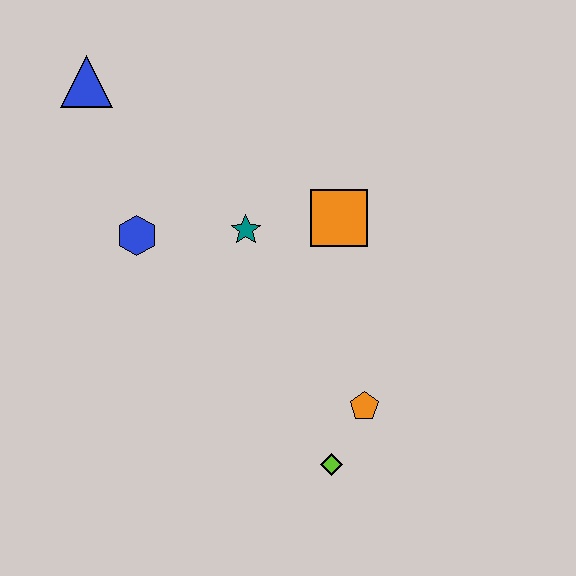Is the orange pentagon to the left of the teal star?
No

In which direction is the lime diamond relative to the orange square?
The lime diamond is below the orange square.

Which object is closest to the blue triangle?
The blue hexagon is closest to the blue triangle.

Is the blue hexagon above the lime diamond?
Yes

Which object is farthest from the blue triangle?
The lime diamond is farthest from the blue triangle.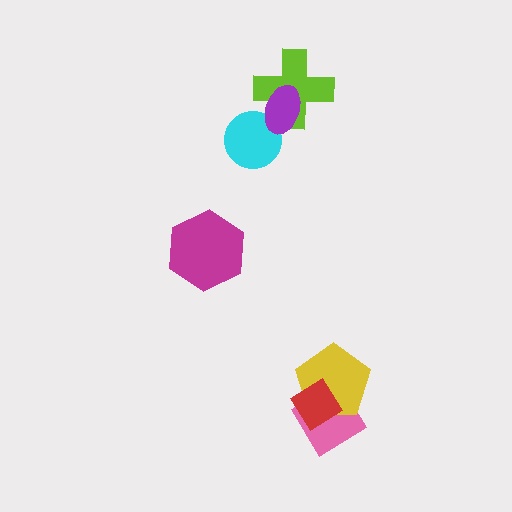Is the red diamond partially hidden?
No, no other shape covers it.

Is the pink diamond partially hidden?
Yes, it is partially covered by another shape.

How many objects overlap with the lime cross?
1 object overlaps with the lime cross.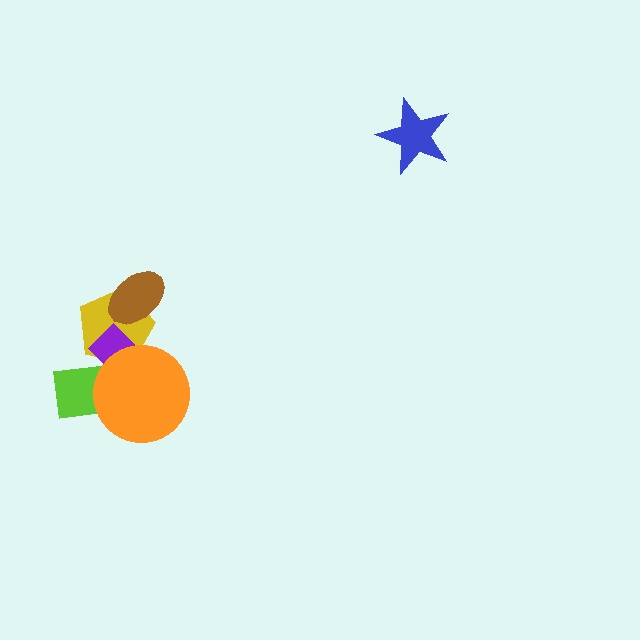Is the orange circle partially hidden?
No, no other shape covers it.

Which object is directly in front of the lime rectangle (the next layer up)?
The yellow pentagon is directly in front of the lime rectangle.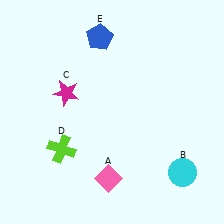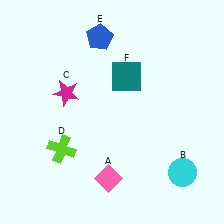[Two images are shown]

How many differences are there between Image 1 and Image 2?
There is 1 difference between the two images.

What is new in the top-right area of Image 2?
A teal square (F) was added in the top-right area of Image 2.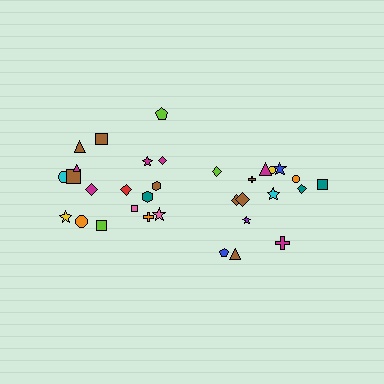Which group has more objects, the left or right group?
The left group.